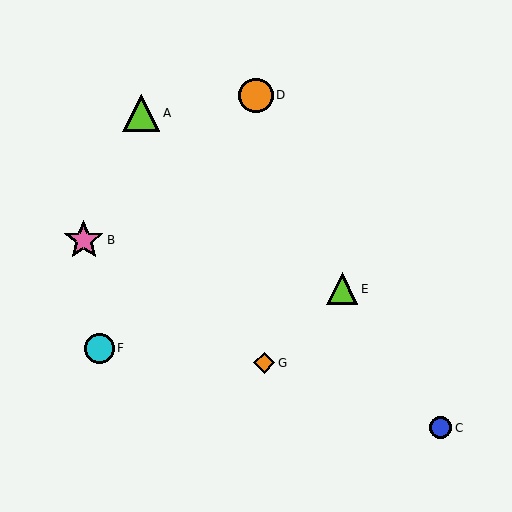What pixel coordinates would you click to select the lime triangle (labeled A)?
Click at (141, 113) to select the lime triangle A.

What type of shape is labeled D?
Shape D is an orange circle.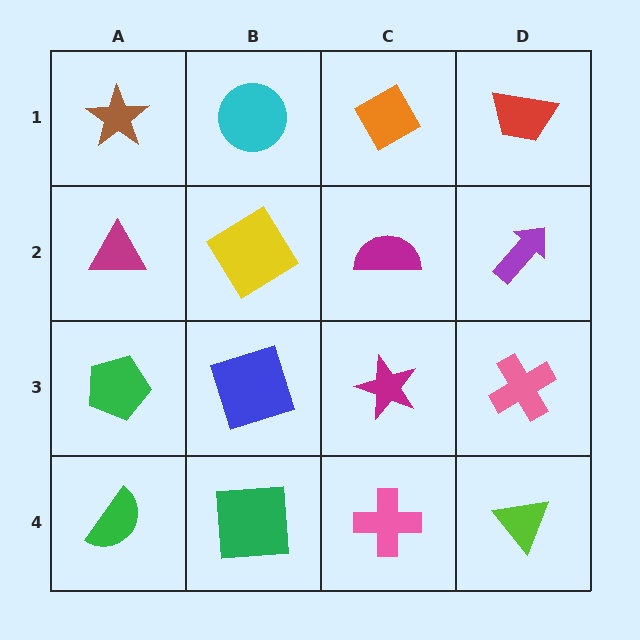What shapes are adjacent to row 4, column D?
A pink cross (row 3, column D), a pink cross (row 4, column C).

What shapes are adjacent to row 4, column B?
A blue square (row 3, column B), a green semicircle (row 4, column A), a pink cross (row 4, column C).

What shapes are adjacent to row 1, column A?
A magenta triangle (row 2, column A), a cyan circle (row 1, column B).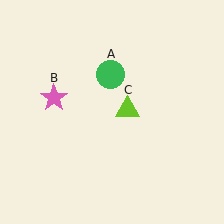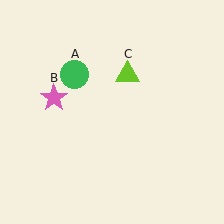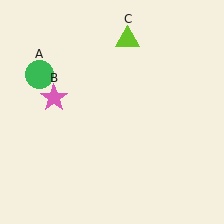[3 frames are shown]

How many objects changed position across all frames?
2 objects changed position: green circle (object A), lime triangle (object C).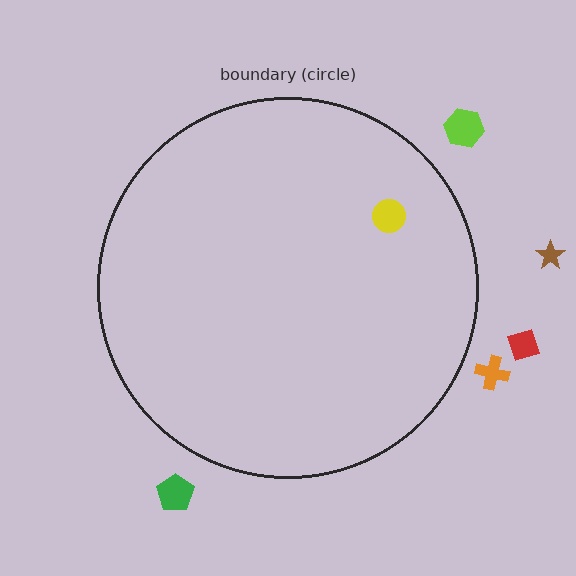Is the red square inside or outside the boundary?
Outside.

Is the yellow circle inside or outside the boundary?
Inside.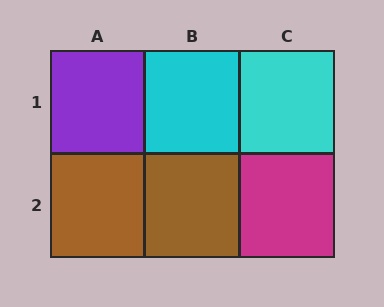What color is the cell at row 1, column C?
Cyan.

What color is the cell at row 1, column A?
Purple.